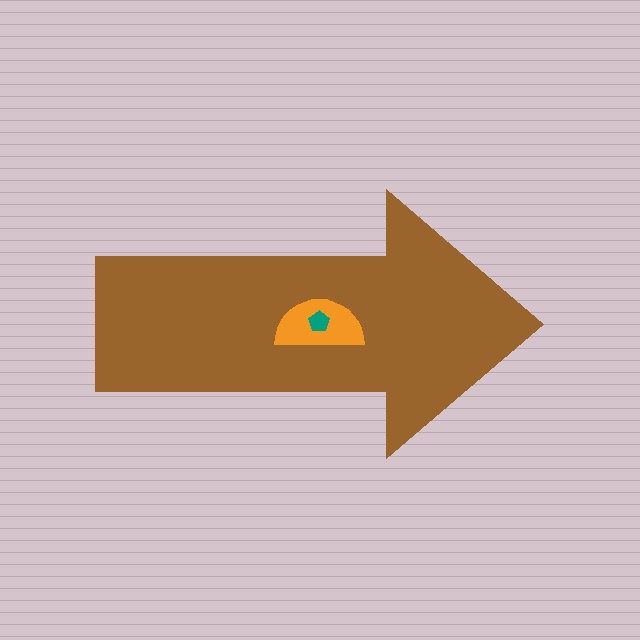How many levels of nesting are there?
3.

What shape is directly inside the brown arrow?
The orange semicircle.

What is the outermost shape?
The brown arrow.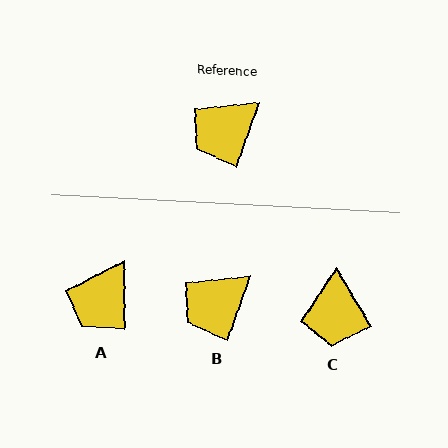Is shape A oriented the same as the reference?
No, it is off by about 20 degrees.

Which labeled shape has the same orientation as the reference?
B.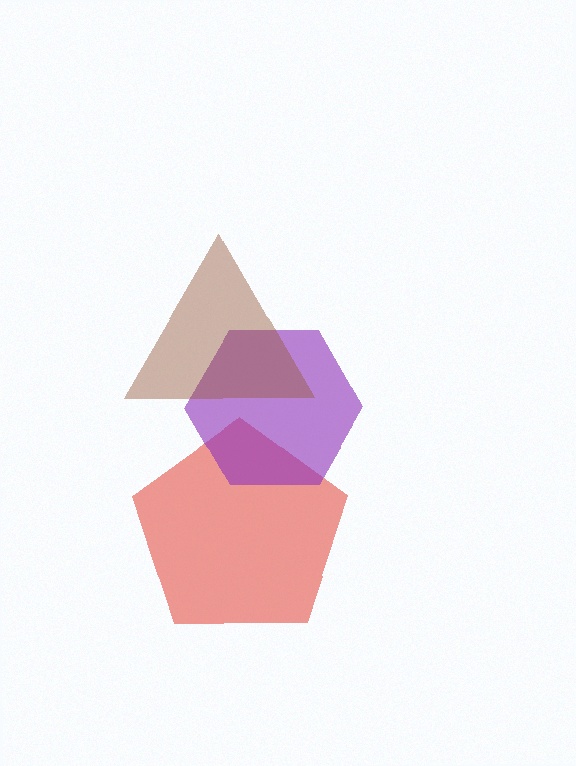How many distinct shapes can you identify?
There are 3 distinct shapes: a red pentagon, a purple hexagon, a brown triangle.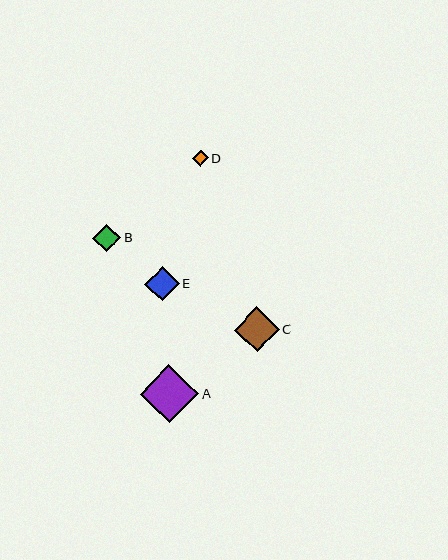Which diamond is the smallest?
Diamond D is the smallest with a size of approximately 16 pixels.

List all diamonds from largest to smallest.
From largest to smallest: A, C, E, B, D.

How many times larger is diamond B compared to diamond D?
Diamond B is approximately 1.8 times the size of diamond D.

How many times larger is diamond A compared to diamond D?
Diamond A is approximately 3.6 times the size of diamond D.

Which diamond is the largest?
Diamond A is the largest with a size of approximately 58 pixels.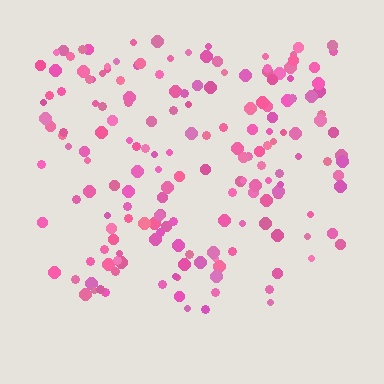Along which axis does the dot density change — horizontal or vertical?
Vertical.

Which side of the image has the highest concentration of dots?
The top.